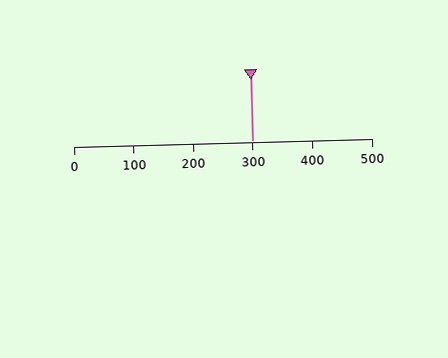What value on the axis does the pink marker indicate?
The marker indicates approximately 300.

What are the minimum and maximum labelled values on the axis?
The axis runs from 0 to 500.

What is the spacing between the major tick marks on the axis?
The major ticks are spaced 100 apart.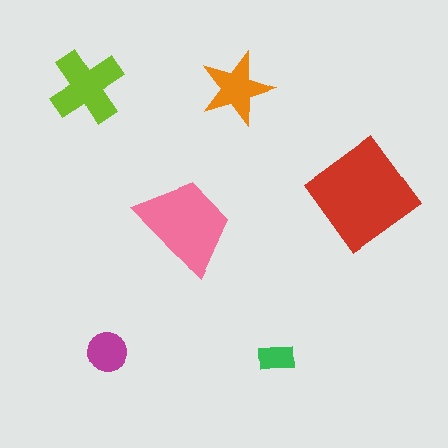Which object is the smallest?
The green rectangle.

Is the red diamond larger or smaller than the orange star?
Larger.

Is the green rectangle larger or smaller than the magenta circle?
Smaller.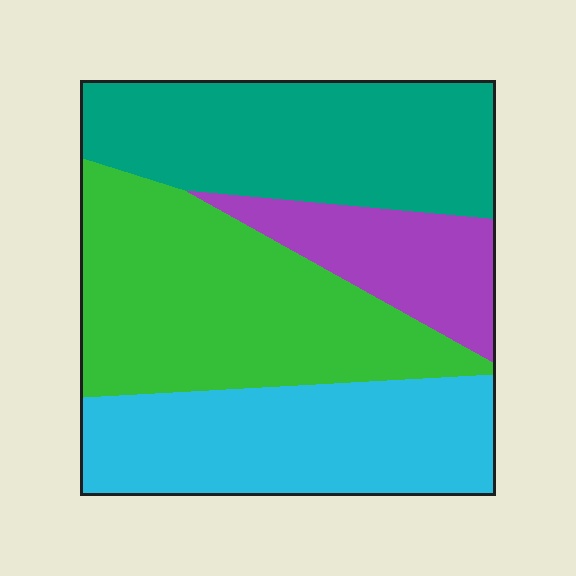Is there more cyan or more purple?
Cyan.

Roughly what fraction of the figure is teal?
Teal takes up about one quarter (1/4) of the figure.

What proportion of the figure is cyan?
Cyan covers 26% of the figure.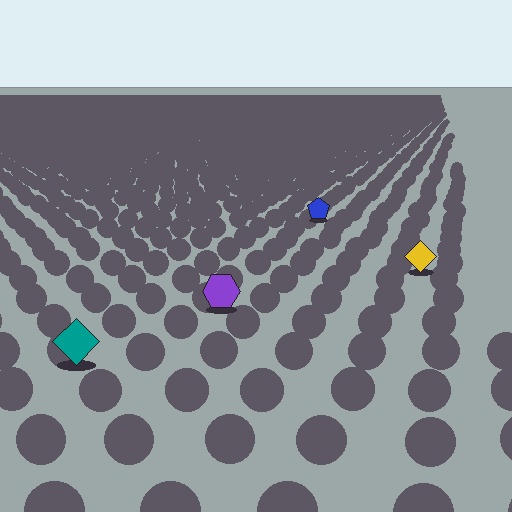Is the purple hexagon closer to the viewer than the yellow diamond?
Yes. The purple hexagon is closer — you can tell from the texture gradient: the ground texture is coarser near it.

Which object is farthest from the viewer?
The blue pentagon is farthest from the viewer. It appears smaller and the ground texture around it is denser.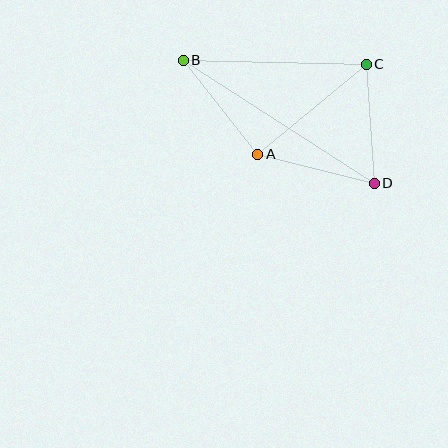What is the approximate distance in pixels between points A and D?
The distance between A and D is approximately 120 pixels.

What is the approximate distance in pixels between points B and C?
The distance between B and C is approximately 183 pixels.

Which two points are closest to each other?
Points C and D are closest to each other.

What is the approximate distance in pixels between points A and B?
The distance between A and B is approximately 120 pixels.